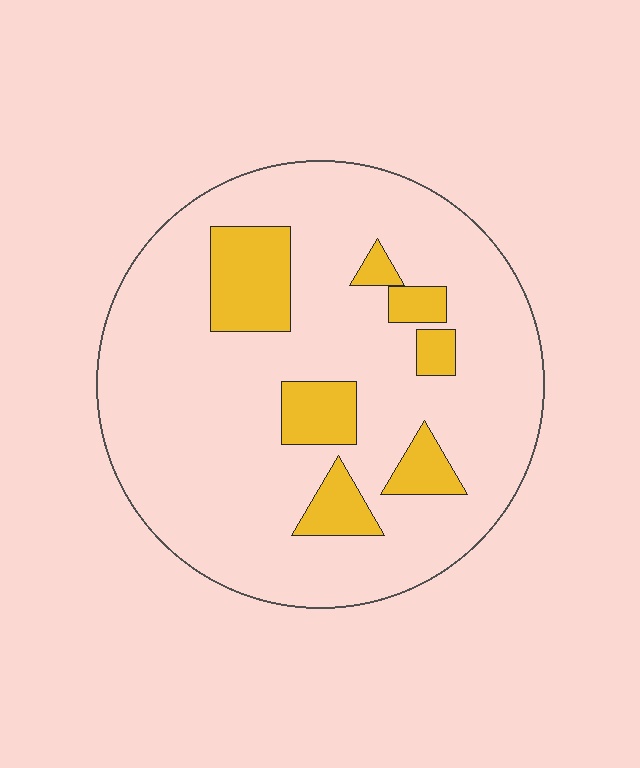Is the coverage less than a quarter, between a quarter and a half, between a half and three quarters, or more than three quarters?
Less than a quarter.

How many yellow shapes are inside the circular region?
7.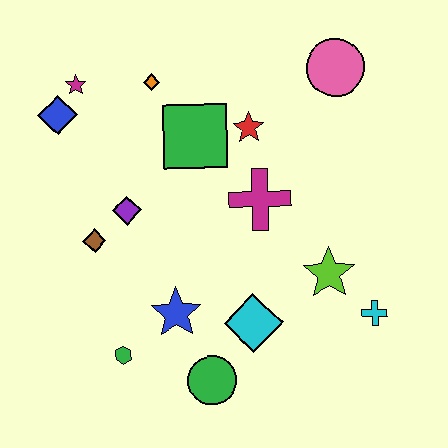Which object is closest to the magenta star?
The blue diamond is closest to the magenta star.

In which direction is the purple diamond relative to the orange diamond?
The purple diamond is below the orange diamond.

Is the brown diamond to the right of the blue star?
No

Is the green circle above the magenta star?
No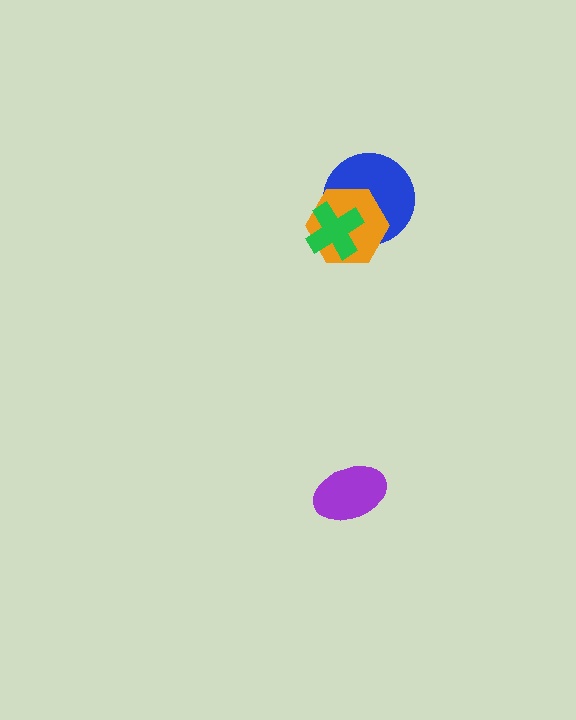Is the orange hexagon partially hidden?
Yes, it is partially covered by another shape.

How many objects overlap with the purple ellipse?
0 objects overlap with the purple ellipse.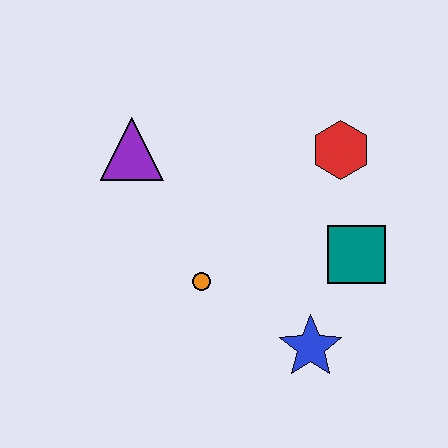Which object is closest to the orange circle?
The blue star is closest to the orange circle.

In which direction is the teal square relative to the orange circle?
The teal square is to the right of the orange circle.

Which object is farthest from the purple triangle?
The blue star is farthest from the purple triangle.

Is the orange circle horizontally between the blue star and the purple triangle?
Yes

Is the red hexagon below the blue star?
No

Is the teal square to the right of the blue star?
Yes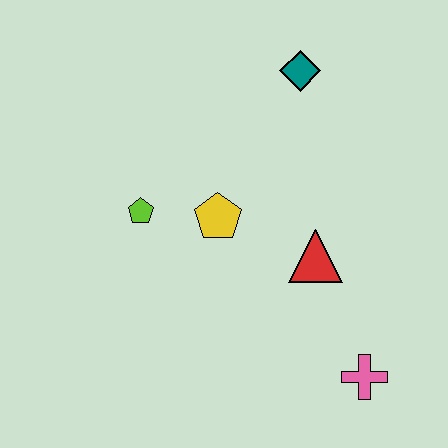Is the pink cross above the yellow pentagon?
No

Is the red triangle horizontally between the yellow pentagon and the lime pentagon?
No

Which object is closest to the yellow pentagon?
The lime pentagon is closest to the yellow pentagon.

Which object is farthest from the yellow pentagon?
The pink cross is farthest from the yellow pentagon.